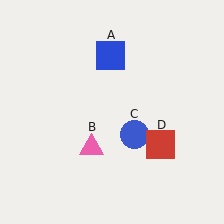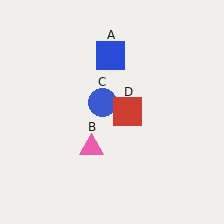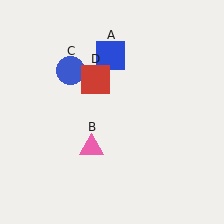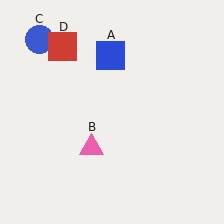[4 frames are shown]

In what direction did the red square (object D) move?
The red square (object D) moved up and to the left.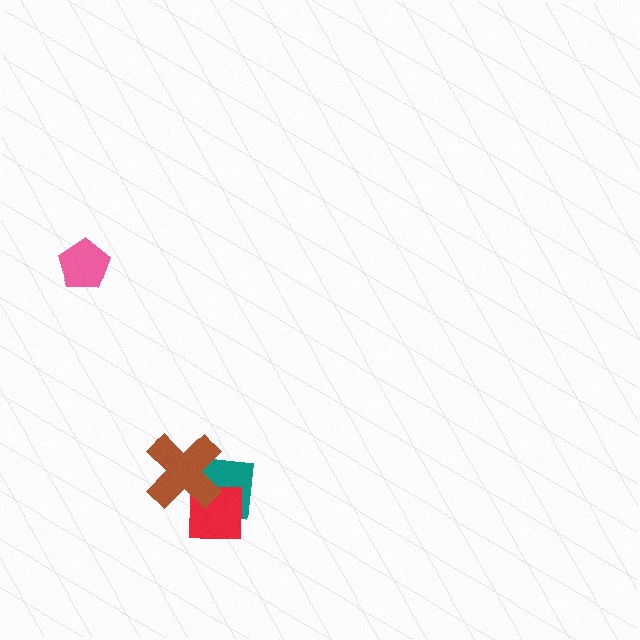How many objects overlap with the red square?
2 objects overlap with the red square.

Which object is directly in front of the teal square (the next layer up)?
The red square is directly in front of the teal square.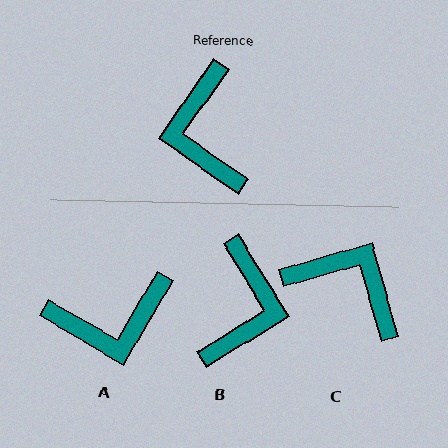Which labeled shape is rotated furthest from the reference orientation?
B, about 156 degrees away.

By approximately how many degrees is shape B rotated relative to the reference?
Approximately 156 degrees counter-clockwise.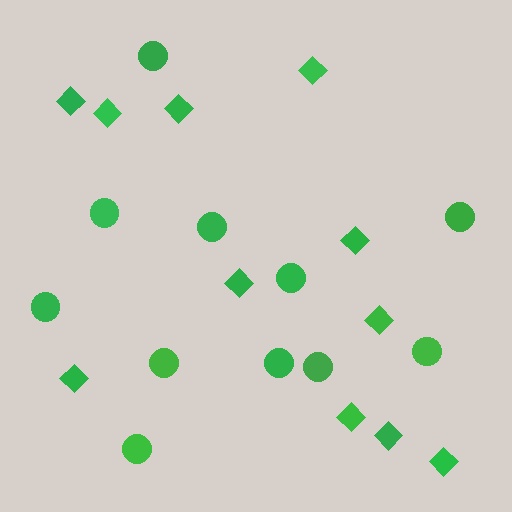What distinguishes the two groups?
There are 2 groups: one group of circles (11) and one group of diamonds (11).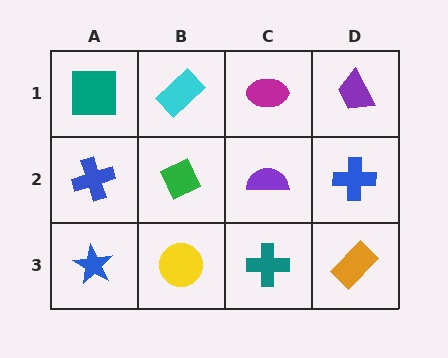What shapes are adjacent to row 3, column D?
A blue cross (row 2, column D), a teal cross (row 3, column C).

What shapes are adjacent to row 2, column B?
A cyan rectangle (row 1, column B), a yellow circle (row 3, column B), a blue cross (row 2, column A), a purple semicircle (row 2, column C).